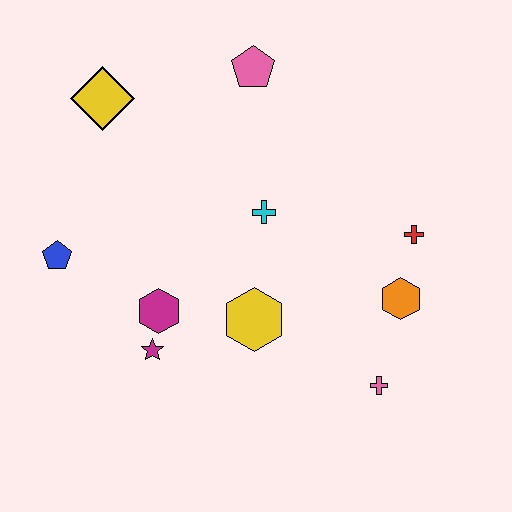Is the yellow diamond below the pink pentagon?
Yes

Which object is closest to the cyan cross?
The yellow hexagon is closest to the cyan cross.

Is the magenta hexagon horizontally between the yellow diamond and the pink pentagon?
Yes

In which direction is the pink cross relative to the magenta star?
The pink cross is to the right of the magenta star.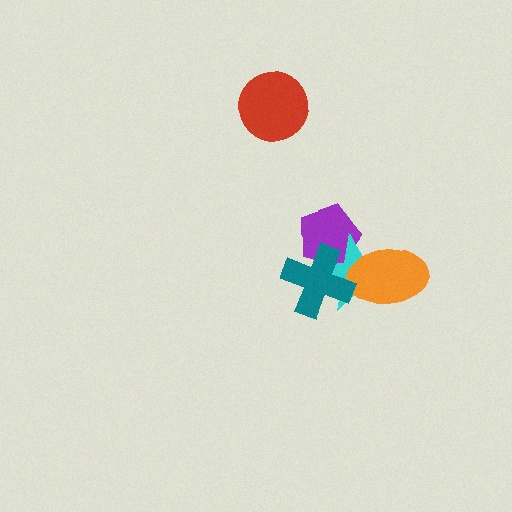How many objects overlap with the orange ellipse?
2 objects overlap with the orange ellipse.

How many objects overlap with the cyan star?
3 objects overlap with the cyan star.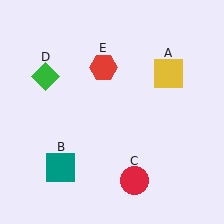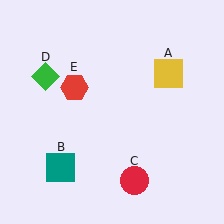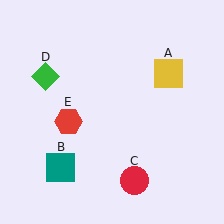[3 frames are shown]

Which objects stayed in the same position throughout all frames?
Yellow square (object A) and teal square (object B) and red circle (object C) and green diamond (object D) remained stationary.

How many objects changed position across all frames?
1 object changed position: red hexagon (object E).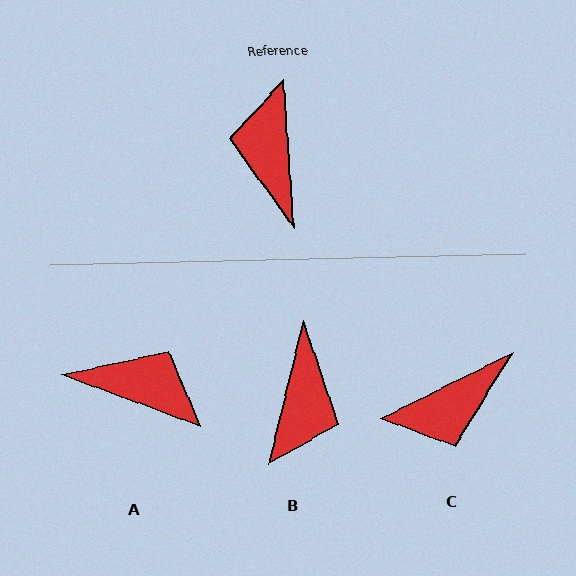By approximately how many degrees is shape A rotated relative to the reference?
Approximately 114 degrees clockwise.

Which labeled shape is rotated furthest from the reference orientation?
B, about 162 degrees away.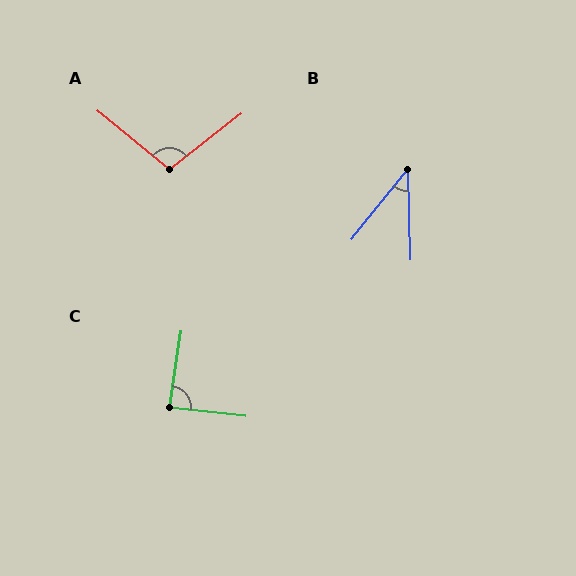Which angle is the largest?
A, at approximately 103 degrees.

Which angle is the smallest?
B, at approximately 40 degrees.